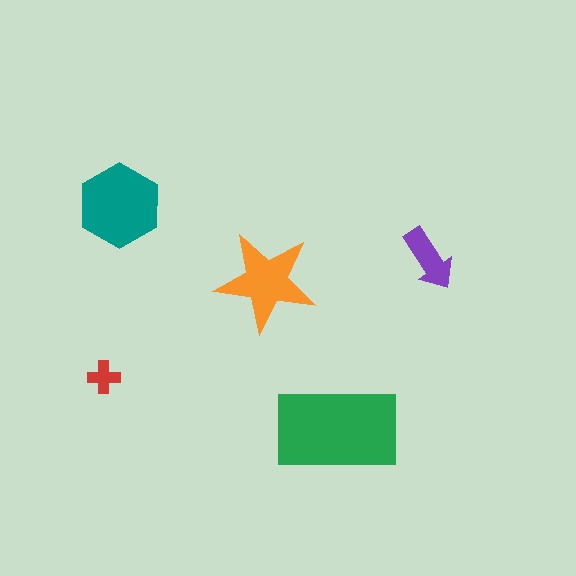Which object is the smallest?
The red cross.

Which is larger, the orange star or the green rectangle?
The green rectangle.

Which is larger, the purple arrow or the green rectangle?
The green rectangle.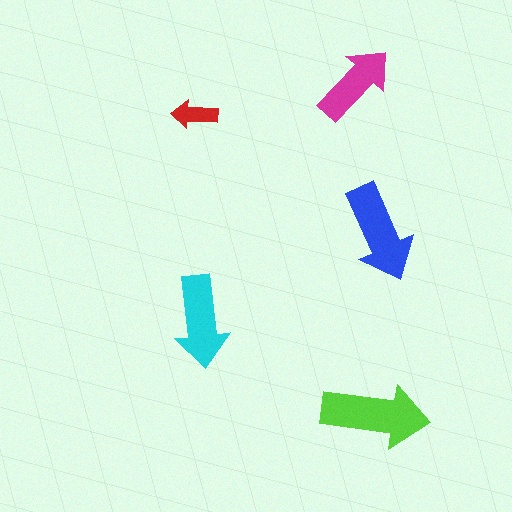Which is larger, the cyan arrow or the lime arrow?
The lime one.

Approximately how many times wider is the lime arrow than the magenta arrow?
About 1.5 times wider.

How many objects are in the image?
There are 5 objects in the image.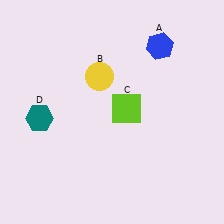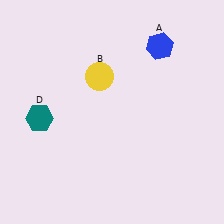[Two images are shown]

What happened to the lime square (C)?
The lime square (C) was removed in Image 2. It was in the top-right area of Image 1.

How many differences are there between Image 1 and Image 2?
There is 1 difference between the two images.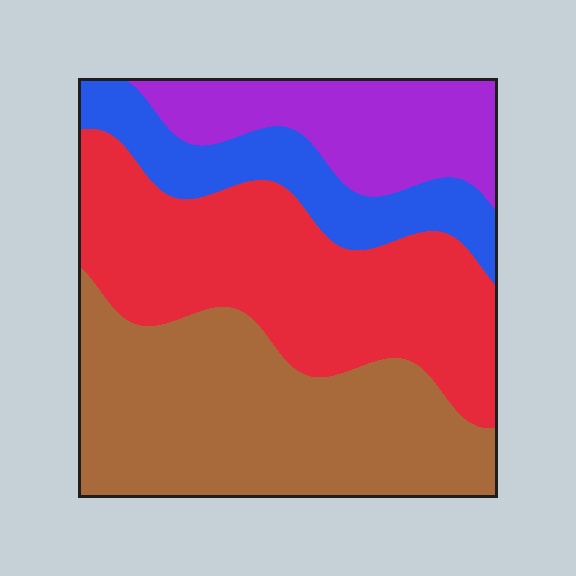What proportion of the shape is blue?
Blue takes up about one eighth (1/8) of the shape.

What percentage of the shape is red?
Red takes up about one third (1/3) of the shape.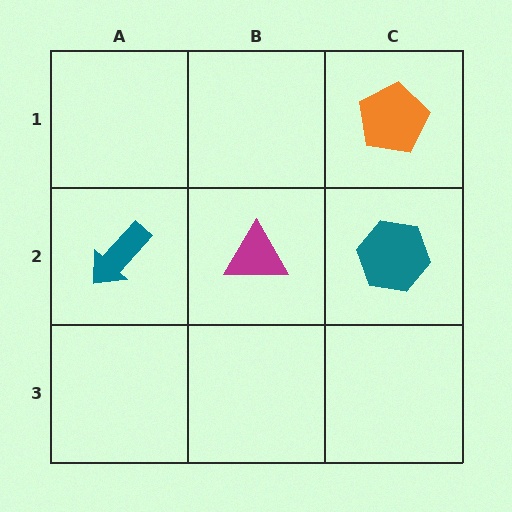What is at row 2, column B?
A magenta triangle.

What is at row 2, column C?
A teal hexagon.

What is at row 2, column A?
A teal arrow.